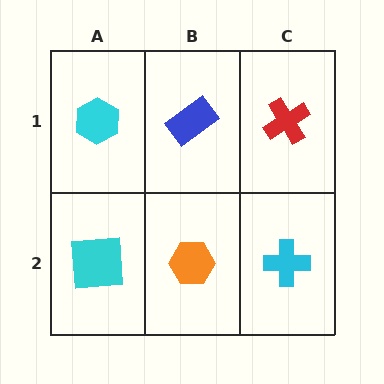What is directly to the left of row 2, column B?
A cyan square.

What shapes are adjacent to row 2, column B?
A blue rectangle (row 1, column B), a cyan square (row 2, column A), a cyan cross (row 2, column C).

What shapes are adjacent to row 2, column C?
A red cross (row 1, column C), an orange hexagon (row 2, column B).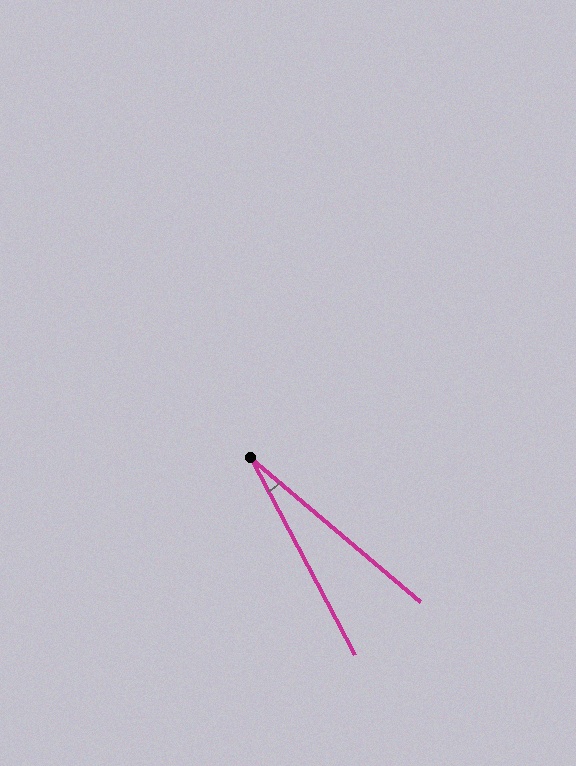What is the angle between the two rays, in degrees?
Approximately 22 degrees.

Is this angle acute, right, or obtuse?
It is acute.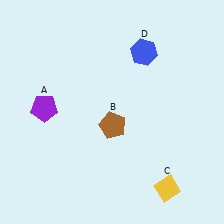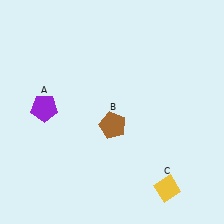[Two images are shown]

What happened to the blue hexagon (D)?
The blue hexagon (D) was removed in Image 2. It was in the top-right area of Image 1.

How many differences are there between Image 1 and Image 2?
There is 1 difference between the two images.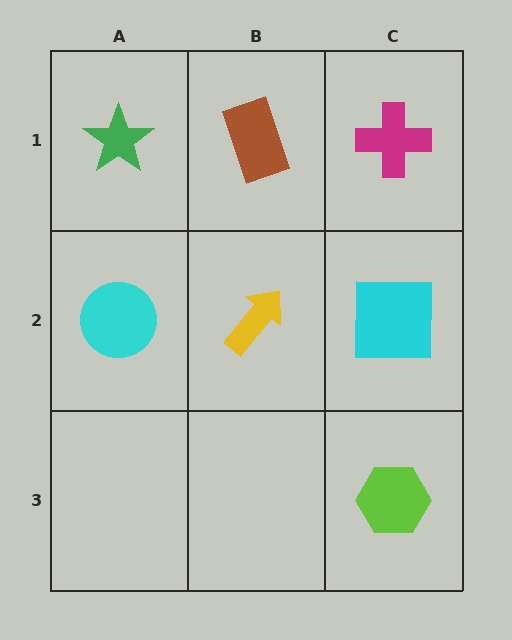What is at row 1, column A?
A green star.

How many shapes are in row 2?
3 shapes.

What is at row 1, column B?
A brown rectangle.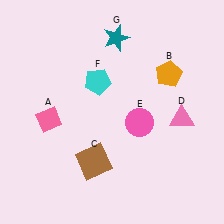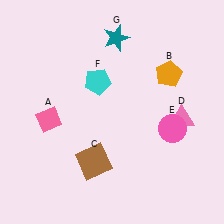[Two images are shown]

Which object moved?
The pink circle (E) moved right.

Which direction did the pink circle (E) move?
The pink circle (E) moved right.